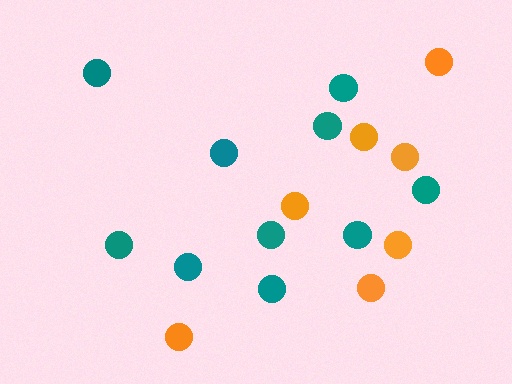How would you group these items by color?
There are 2 groups: one group of teal circles (10) and one group of orange circles (7).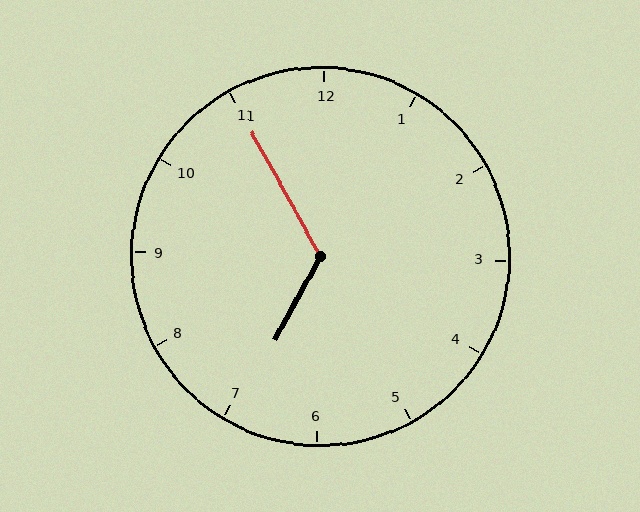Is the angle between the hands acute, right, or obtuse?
It is obtuse.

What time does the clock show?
6:55.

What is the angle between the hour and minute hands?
Approximately 122 degrees.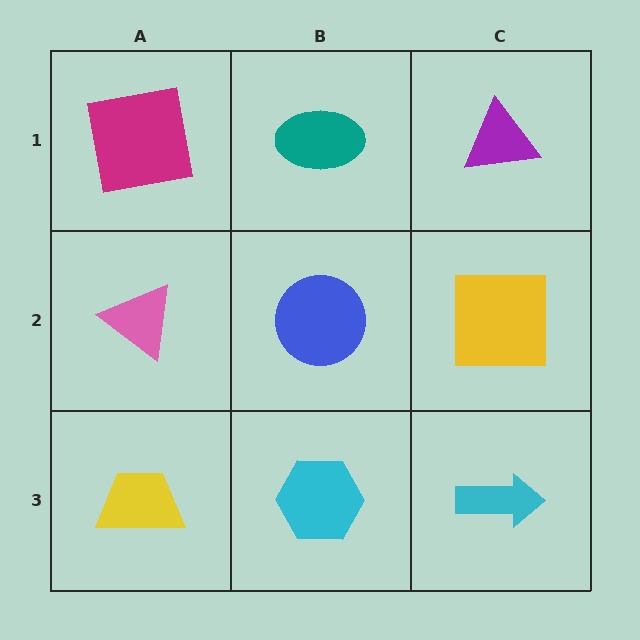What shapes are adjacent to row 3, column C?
A yellow square (row 2, column C), a cyan hexagon (row 3, column B).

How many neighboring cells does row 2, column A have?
3.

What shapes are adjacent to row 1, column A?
A pink triangle (row 2, column A), a teal ellipse (row 1, column B).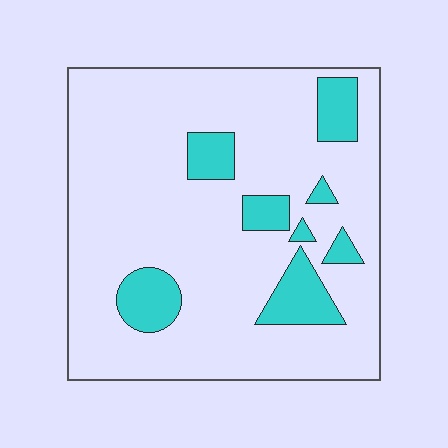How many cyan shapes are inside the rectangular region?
8.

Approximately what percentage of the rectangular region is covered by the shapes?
Approximately 15%.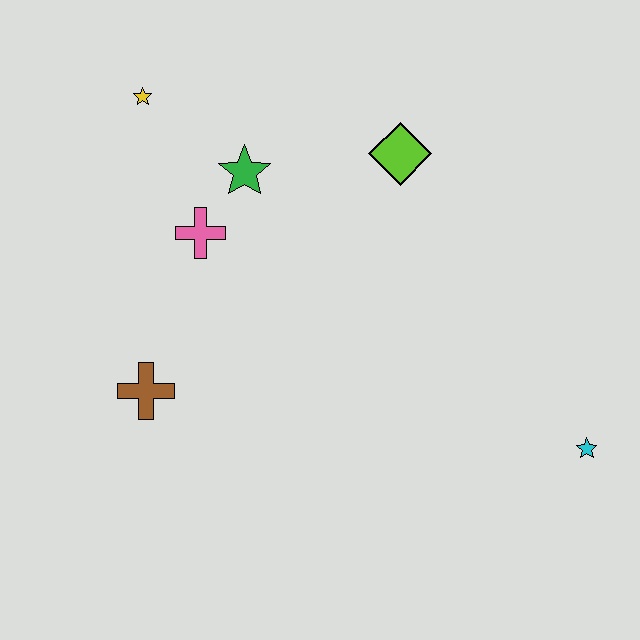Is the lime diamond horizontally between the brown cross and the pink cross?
No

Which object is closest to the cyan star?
The lime diamond is closest to the cyan star.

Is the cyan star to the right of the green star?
Yes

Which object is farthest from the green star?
The cyan star is farthest from the green star.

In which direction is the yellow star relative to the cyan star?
The yellow star is to the left of the cyan star.